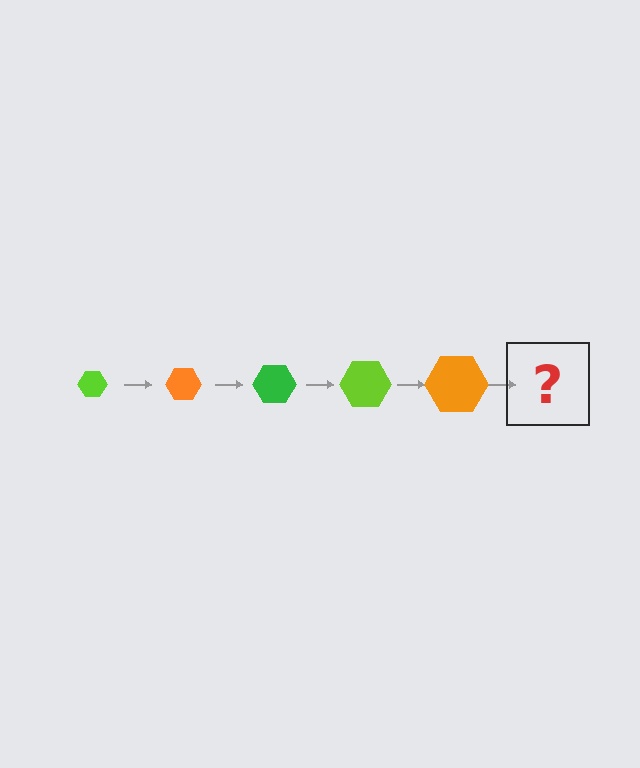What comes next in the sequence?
The next element should be a green hexagon, larger than the previous one.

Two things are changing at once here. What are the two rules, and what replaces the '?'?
The two rules are that the hexagon grows larger each step and the color cycles through lime, orange, and green. The '?' should be a green hexagon, larger than the previous one.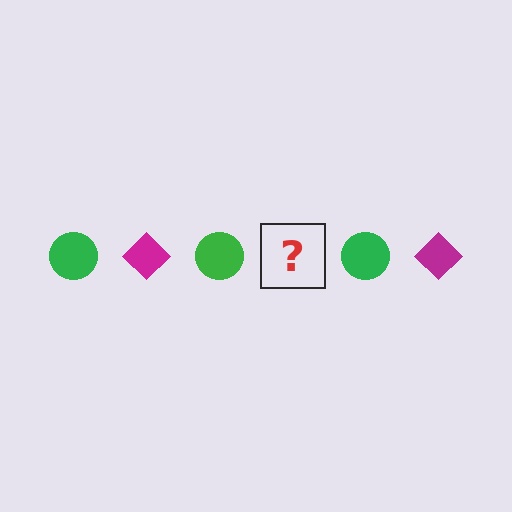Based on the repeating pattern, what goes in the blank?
The blank should be a magenta diamond.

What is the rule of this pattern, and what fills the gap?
The rule is that the pattern alternates between green circle and magenta diamond. The gap should be filled with a magenta diamond.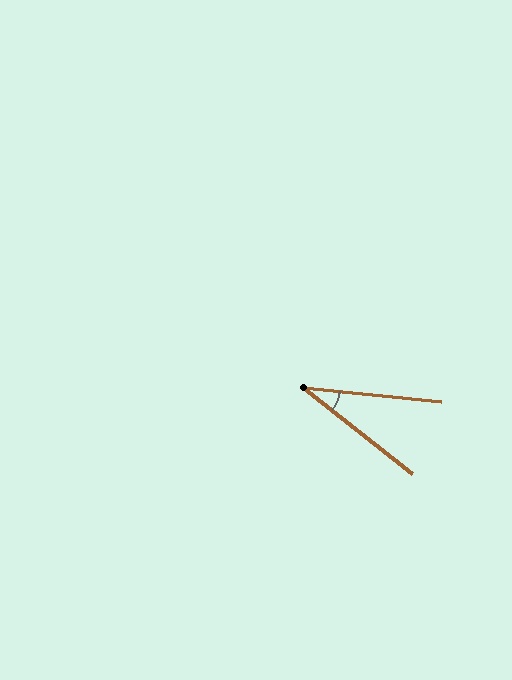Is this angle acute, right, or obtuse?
It is acute.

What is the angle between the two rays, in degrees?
Approximately 32 degrees.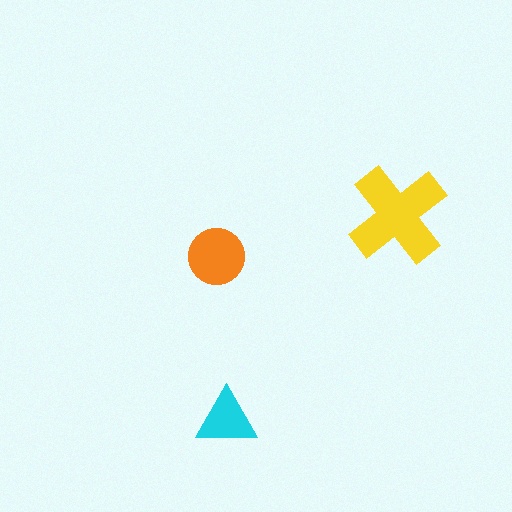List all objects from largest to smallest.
The yellow cross, the orange circle, the cyan triangle.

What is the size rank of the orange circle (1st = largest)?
2nd.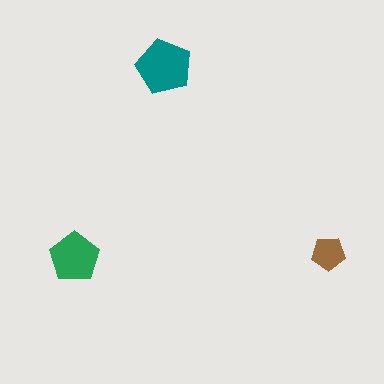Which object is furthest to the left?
The green pentagon is leftmost.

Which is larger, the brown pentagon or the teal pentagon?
The teal one.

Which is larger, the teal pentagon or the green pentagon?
The teal one.